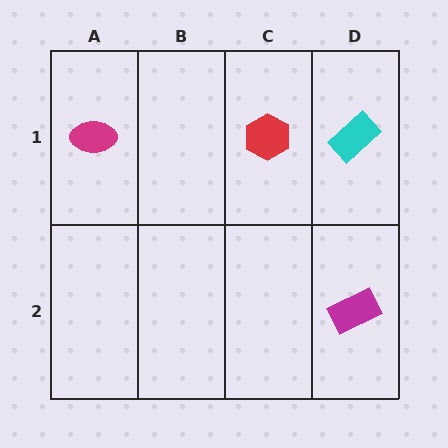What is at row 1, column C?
A red hexagon.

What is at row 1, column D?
A cyan rectangle.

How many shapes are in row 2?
1 shape.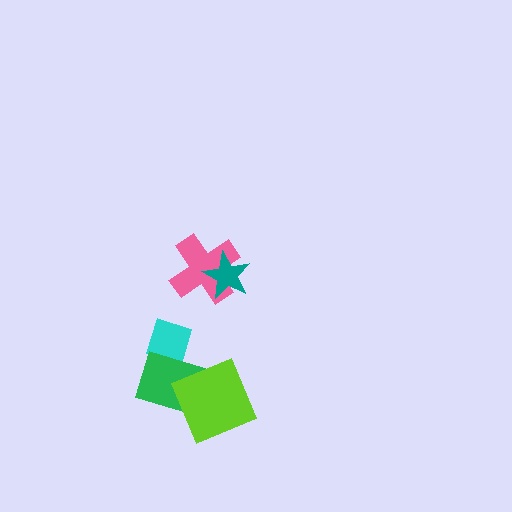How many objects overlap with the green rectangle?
2 objects overlap with the green rectangle.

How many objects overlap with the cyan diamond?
1 object overlaps with the cyan diamond.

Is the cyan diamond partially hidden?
Yes, it is partially covered by another shape.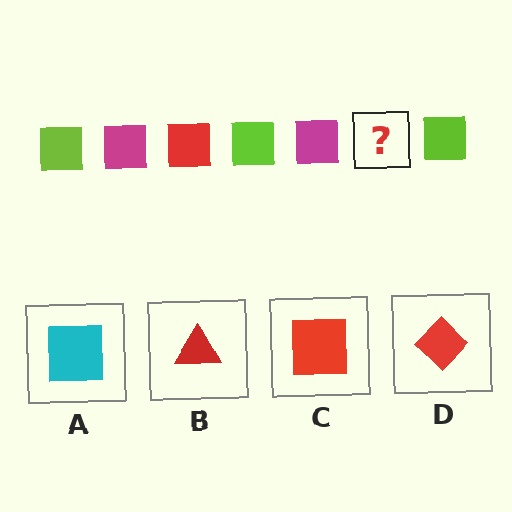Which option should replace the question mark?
Option C.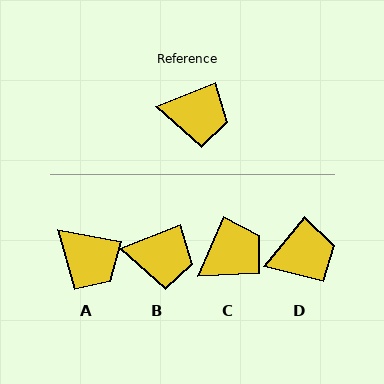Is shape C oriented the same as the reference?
No, it is off by about 45 degrees.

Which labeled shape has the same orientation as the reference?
B.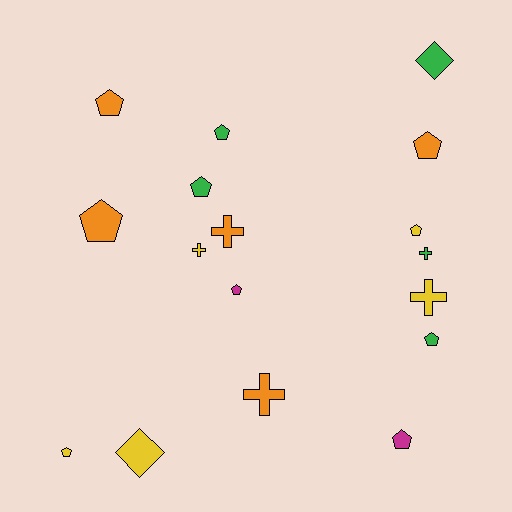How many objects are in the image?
There are 17 objects.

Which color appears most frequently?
Green, with 5 objects.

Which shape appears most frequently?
Pentagon, with 10 objects.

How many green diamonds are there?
There is 1 green diamond.